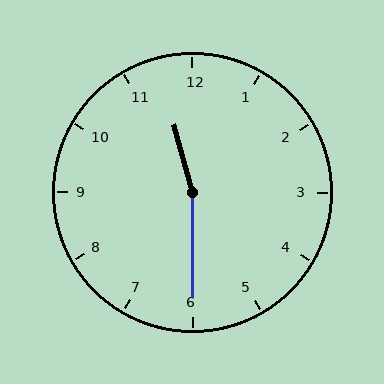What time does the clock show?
11:30.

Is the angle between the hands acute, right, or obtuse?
It is obtuse.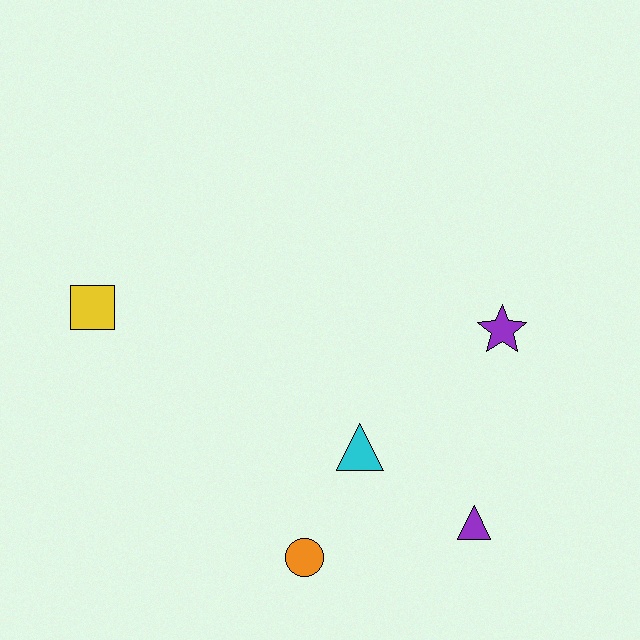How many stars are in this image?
There is 1 star.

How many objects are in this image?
There are 5 objects.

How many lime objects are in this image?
There are no lime objects.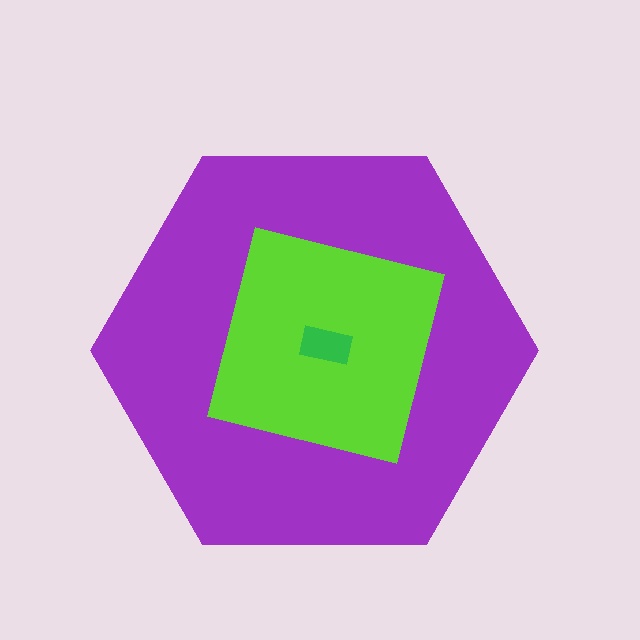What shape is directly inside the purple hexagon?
The lime square.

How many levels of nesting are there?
3.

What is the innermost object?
The green rectangle.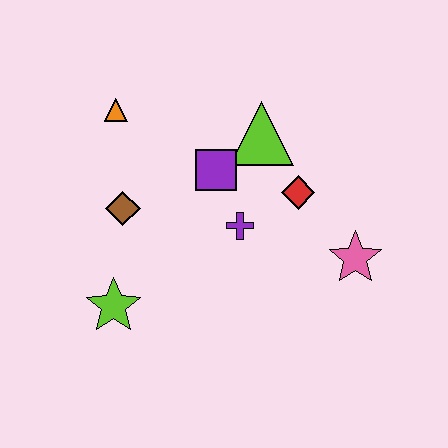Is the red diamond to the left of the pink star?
Yes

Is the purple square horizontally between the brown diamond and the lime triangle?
Yes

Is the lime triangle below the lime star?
No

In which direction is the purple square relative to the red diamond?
The purple square is to the left of the red diamond.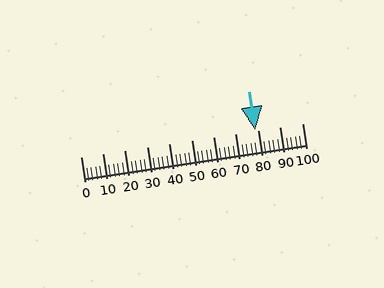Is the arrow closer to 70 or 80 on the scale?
The arrow is closer to 80.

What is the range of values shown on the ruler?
The ruler shows values from 0 to 100.